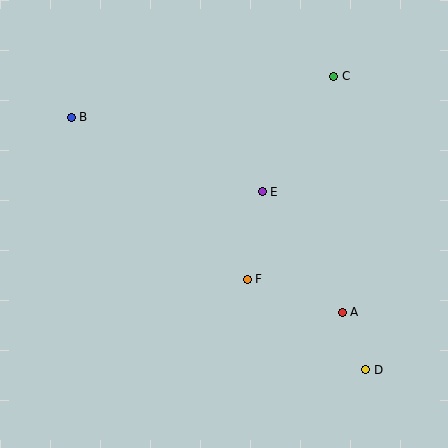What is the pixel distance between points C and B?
The distance between C and B is 266 pixels.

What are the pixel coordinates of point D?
Point D is at (366, 370).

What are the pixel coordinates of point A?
Point A is at (342, 312).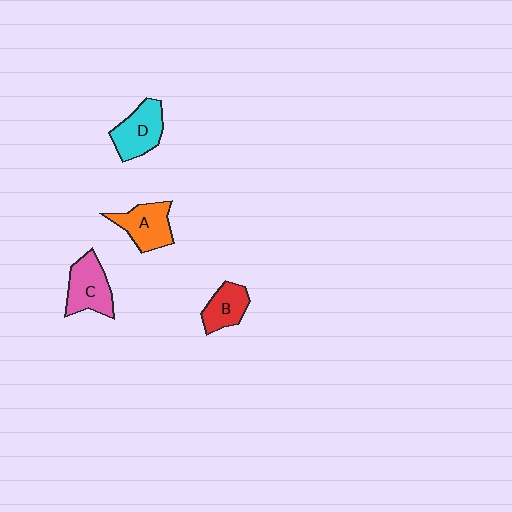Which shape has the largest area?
Shape C (pink).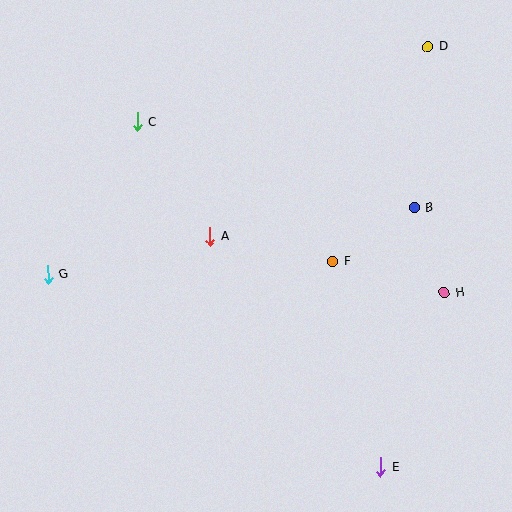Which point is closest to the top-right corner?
Point D is closest to the top-right corner.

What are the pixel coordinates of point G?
Point G is at (48, 274).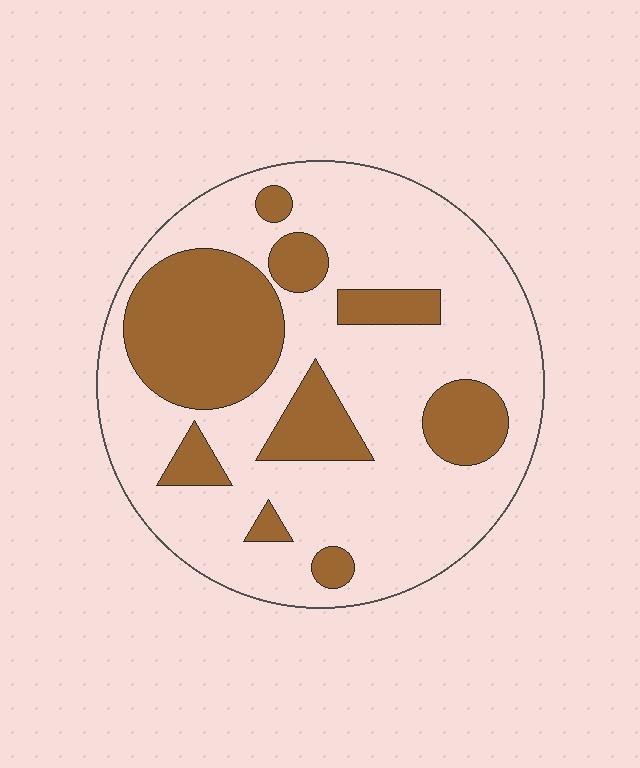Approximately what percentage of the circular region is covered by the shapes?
Approximately 30%.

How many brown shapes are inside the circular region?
9.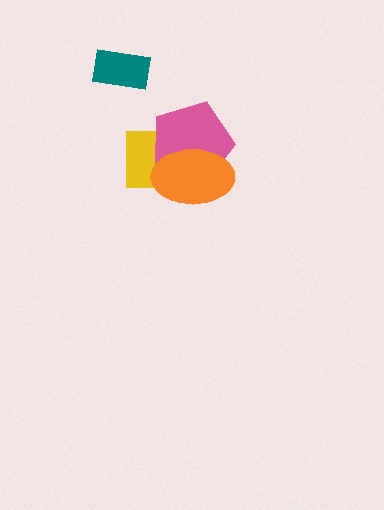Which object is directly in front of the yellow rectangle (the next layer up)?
The pink pentagon is directly in front of the yellow rectangle.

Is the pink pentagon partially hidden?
Yes, it is partially covered by another shape.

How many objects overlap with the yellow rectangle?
2 objects overlap with the yellow rectangle.